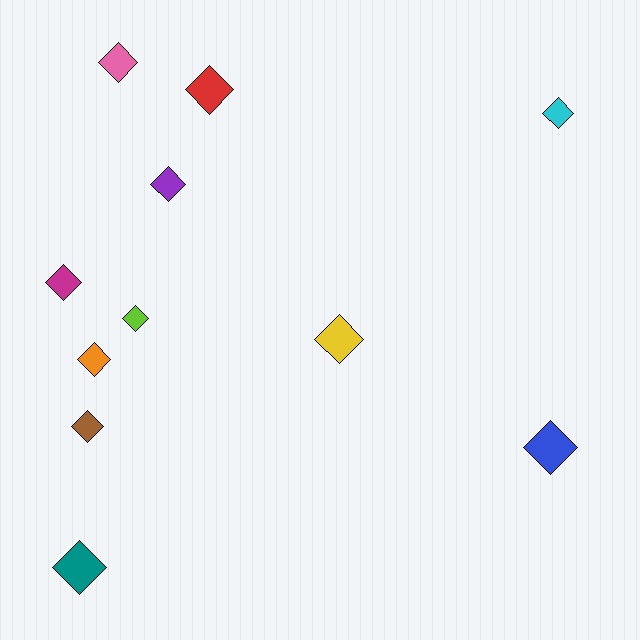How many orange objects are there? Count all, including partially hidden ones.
There is 1 orange object.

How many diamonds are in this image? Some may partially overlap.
There are 11 diamonds.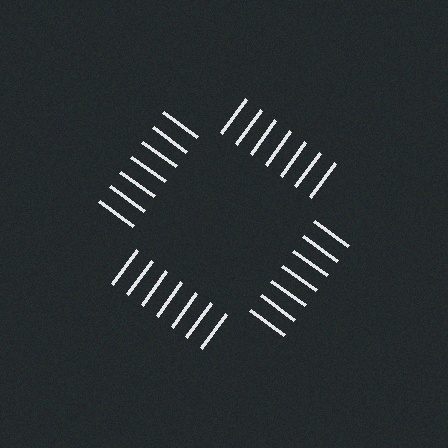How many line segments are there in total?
28 — 7 along each of the 4 edges.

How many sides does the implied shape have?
4 sides — the line-ends trace a square.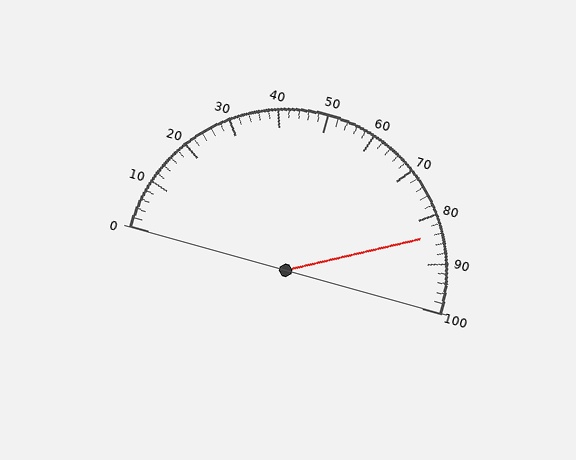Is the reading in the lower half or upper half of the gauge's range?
The reading is in the upper half of the range (0 to 100).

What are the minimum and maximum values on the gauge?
The gauge ranges from 0 to 100.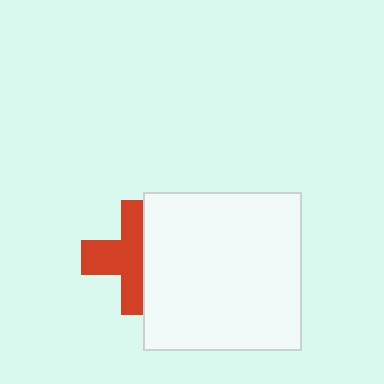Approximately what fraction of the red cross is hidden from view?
Roughly 42% of the red cross is hidden behind the white square.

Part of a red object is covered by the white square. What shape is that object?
It is a cross.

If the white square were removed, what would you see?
You would see the complete red cross.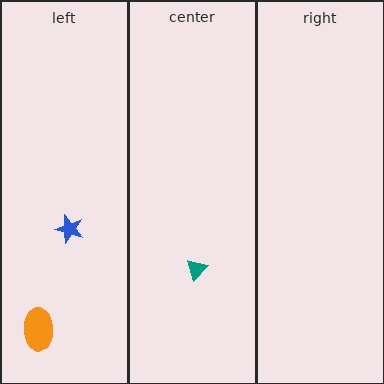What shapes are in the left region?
The blue star, the orange ellipse.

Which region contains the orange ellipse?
The left region.